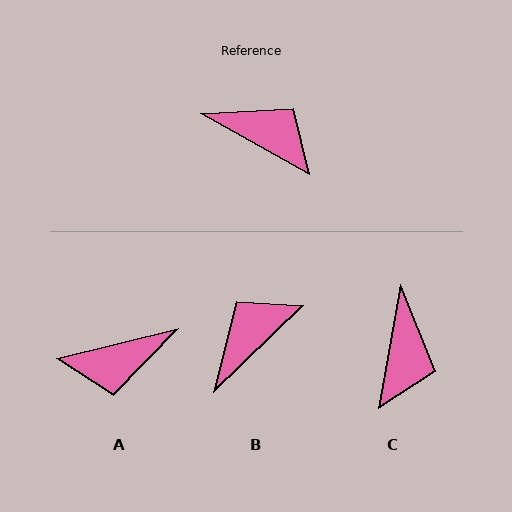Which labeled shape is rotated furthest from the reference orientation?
A, about 137 degrees away.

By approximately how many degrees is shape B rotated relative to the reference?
Approximately 73 degrees counter-clockwise.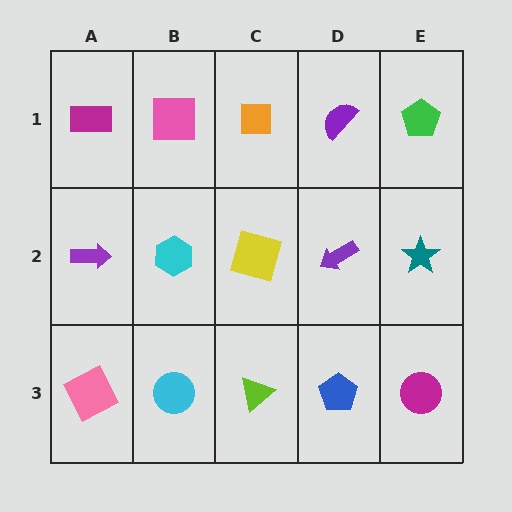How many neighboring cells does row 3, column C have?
3.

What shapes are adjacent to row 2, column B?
A pink square (row 1, column B), a cyan circle (row 3, column B), a purple arrow (row 2, column A), a yellow square (row 2, column C).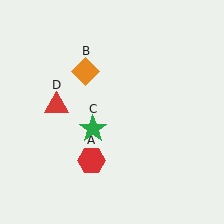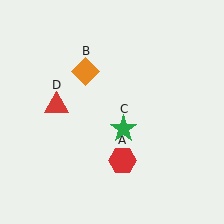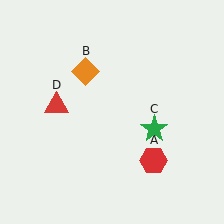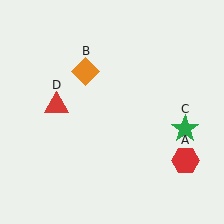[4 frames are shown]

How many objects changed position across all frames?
2 objects changed position: red hexagon (object A), green star (object C).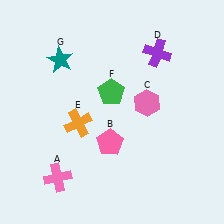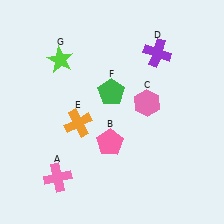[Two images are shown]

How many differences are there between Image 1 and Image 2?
There is 1 difference between the two images.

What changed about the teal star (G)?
In Image 1, G is teal. In Image 2, it changed to lime.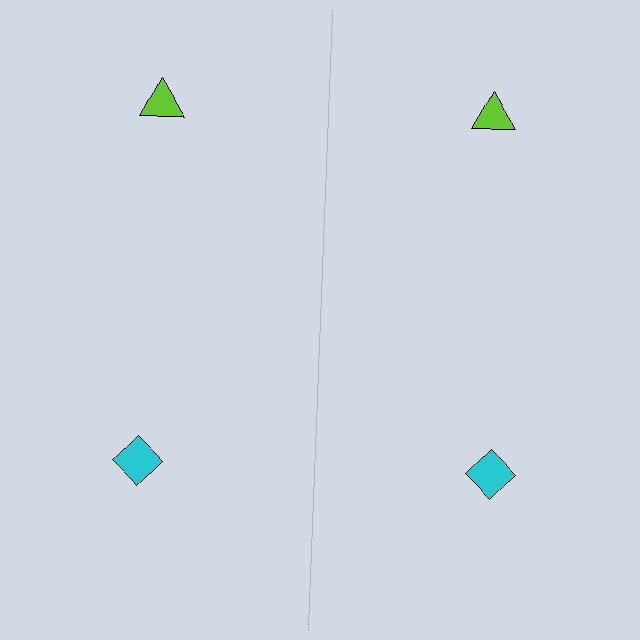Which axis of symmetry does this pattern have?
The pattern has a vertical axis of symmetry running through the center of the image.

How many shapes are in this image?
There are 4 shapes in this image.